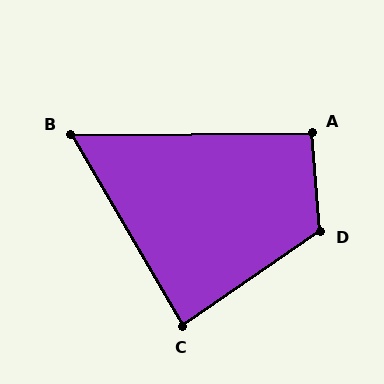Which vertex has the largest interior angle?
D, at approximately 120 degrees.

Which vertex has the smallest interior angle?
B, at approximately 60 degrees.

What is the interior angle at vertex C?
Approximately 86 degrees (approximately right).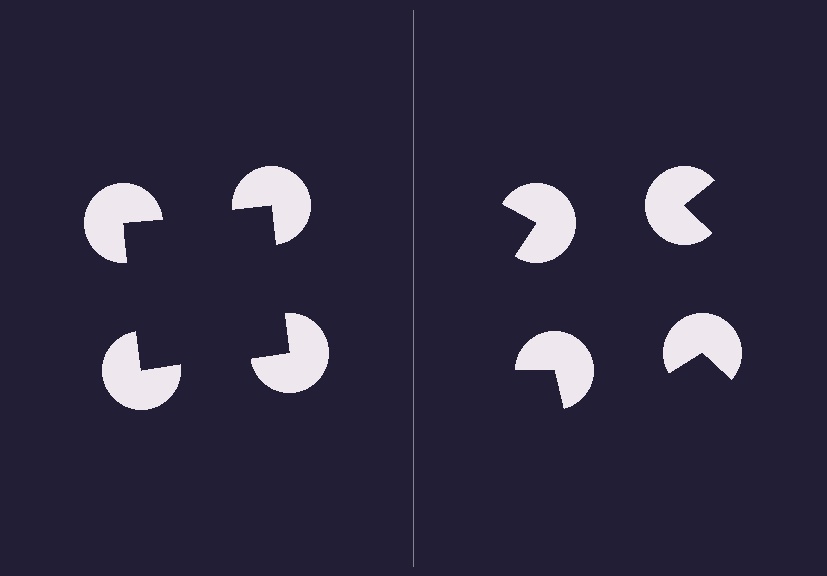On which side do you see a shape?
An illusory square appears on the left side. On the right side the wedge cuts are rotated, so no coherent shape forms.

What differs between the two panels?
The pac-man discs are positioned identically on both sides; only the wedge orientations differ. On the left they align to a square; on the right they are misaligned.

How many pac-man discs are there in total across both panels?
8 — 4 on each side.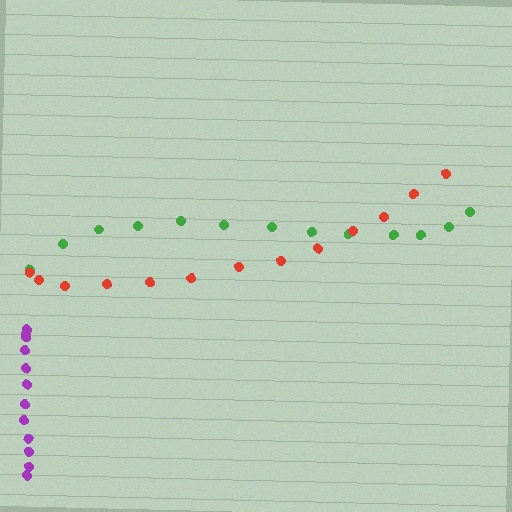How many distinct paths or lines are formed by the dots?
There are 3 distinct paths.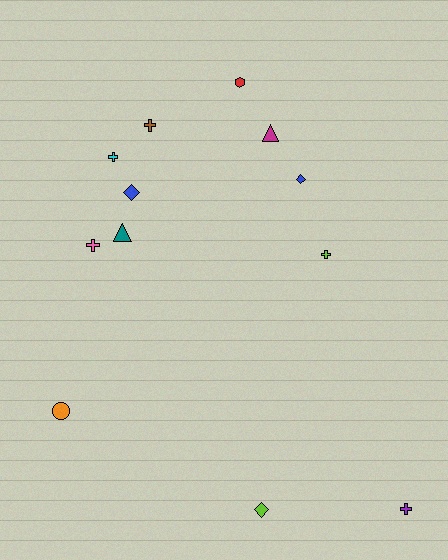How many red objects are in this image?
There is 1 red object.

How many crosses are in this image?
There are 5 crosses.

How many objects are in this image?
There are 12 objects.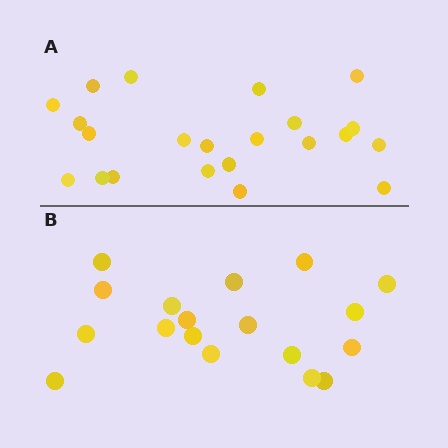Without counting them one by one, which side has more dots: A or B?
Region A (the top region) has more dots.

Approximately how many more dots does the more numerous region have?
Region A has about 4 more dots than region B.